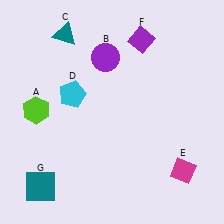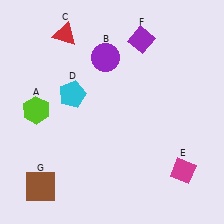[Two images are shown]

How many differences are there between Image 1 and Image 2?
There are 2 differences between the two images.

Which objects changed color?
C changed from teal to red. G changed from teal to brown.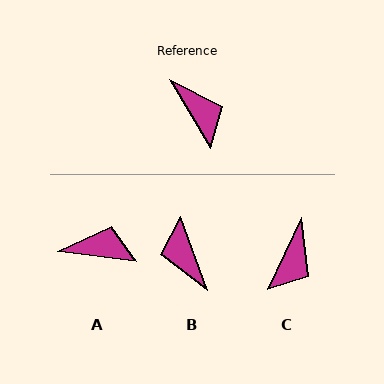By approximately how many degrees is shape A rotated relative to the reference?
Approximately 52 degrees counter-clockwise.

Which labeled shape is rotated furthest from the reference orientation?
B, about 170 degrees away.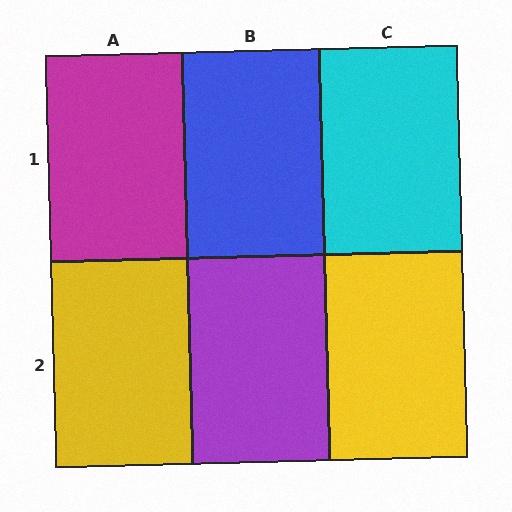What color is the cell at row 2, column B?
Purple.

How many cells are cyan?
1 cell is cyan.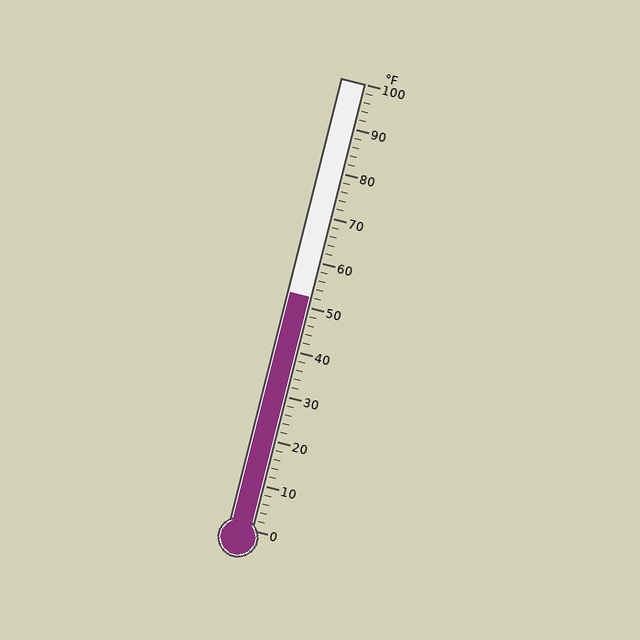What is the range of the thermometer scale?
The thermometer scale ranges from 0°F to 100°F.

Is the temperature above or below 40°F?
The temperature is above 40°F.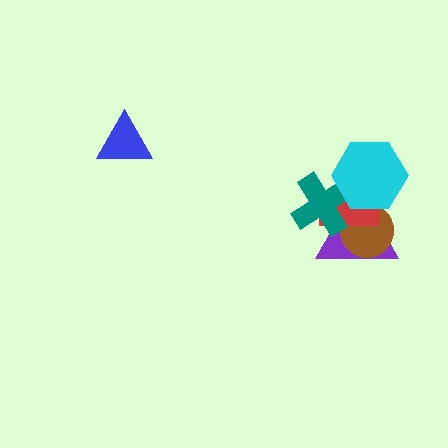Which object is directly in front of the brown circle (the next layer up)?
The red rectangle is directly in front of the brown circle.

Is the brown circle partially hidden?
Yes, it is partially covered by another shape.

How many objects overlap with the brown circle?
4 objects overlap with the brown circle.